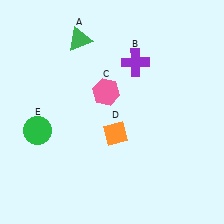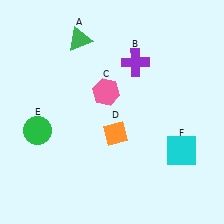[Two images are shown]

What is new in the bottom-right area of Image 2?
A cyan square (F) was added in the bottom-right area of Image 2.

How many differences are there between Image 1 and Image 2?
There is 1 difference between the two images.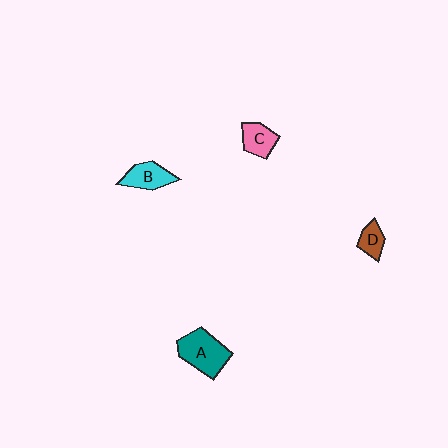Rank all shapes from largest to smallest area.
From largest to smallest: A (teal), B (cyan), C (pink), D (brown).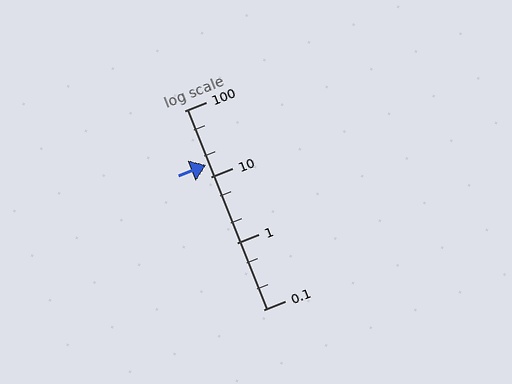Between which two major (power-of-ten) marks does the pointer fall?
The pointer is between 10 and 100.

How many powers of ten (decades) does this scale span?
The scale spans 3 decades, from 0.1 to 100.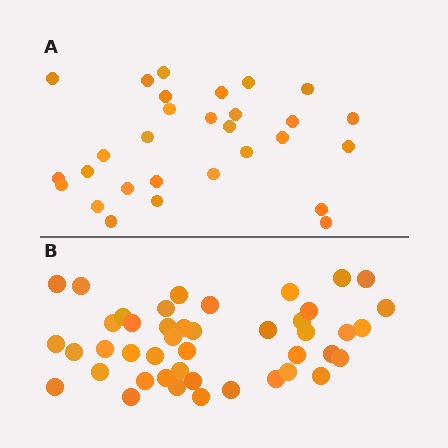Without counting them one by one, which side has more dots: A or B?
Region B (the bottom region) has more dots.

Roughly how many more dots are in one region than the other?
Region B has approximately 15 more dots than region A.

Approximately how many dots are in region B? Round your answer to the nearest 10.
About 40 dots. (The exact count is 44, which rounds to 40.)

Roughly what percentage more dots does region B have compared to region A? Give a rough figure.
About 50% more.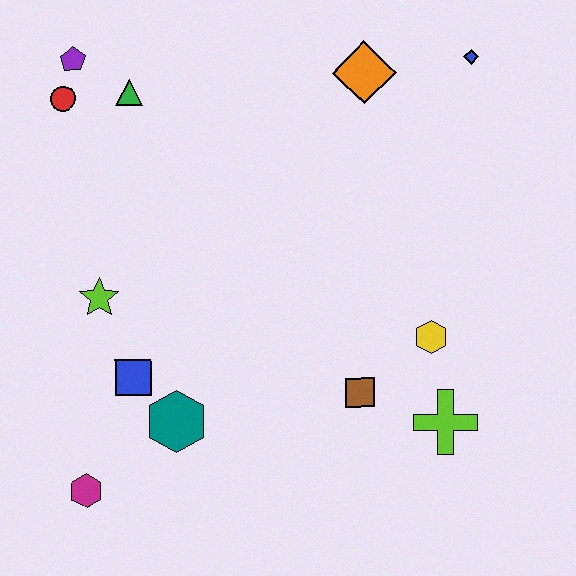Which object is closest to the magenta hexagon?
The teal hexagon is closest to the magenta hexagon.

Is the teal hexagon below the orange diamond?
Yes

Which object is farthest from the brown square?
The purple pentagon is farthest from the brown square.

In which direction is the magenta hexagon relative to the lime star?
The magenta hexagon is below the lime star.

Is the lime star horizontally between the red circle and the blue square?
Yes